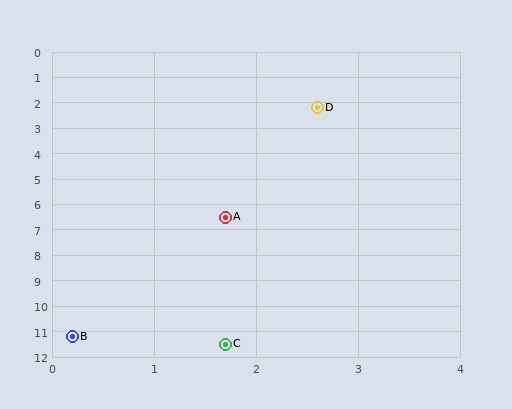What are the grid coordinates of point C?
Point C is at approximately (1.7, 11.5).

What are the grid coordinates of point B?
Point B is at approximately (0.2, 11.2).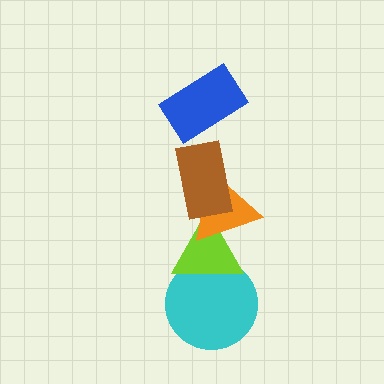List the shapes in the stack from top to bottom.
From top to bottom: the blue rectangle, the brown rectangle, the orange triangle, the lime triangle, the cyan circle.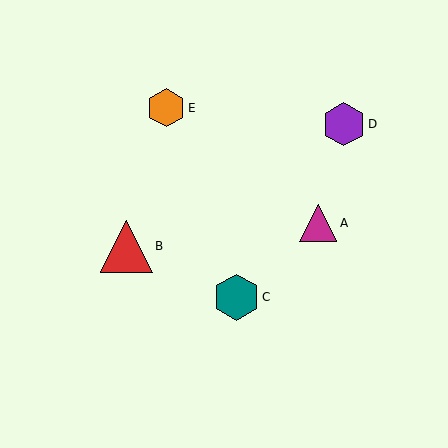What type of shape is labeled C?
Shape C is a teal hexagon.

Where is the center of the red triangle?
The center of the red triangle is at (127, 246).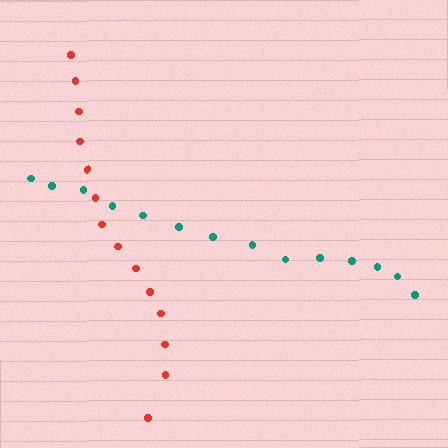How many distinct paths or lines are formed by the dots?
There are 2 distinct paths.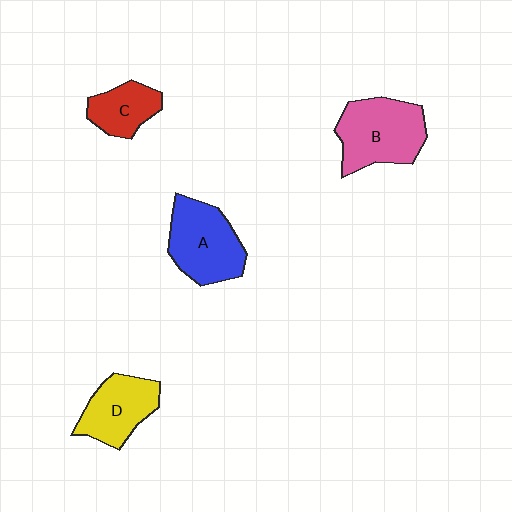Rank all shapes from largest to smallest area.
From largest to smallest: B (pink), A (blue), D (yellow), C (red).